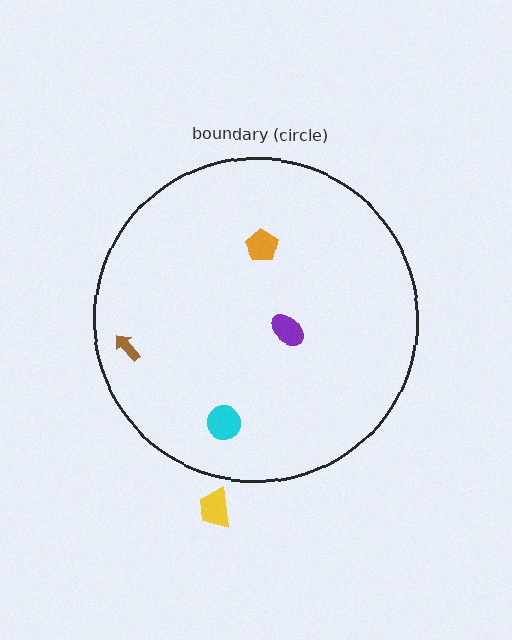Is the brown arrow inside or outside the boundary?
Inside.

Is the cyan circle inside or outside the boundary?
Inside.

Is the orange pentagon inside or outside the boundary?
Inside.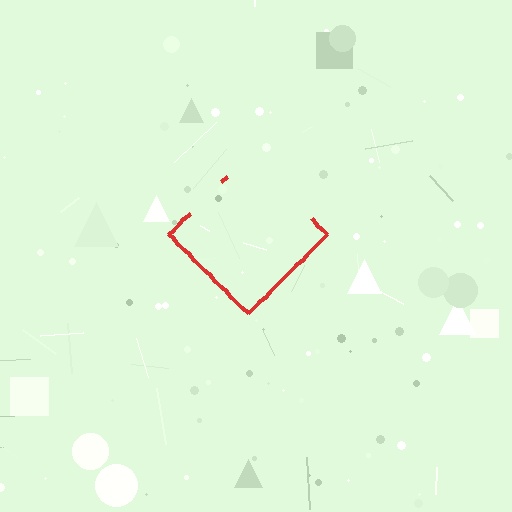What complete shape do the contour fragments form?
The contour fragments form a diamond.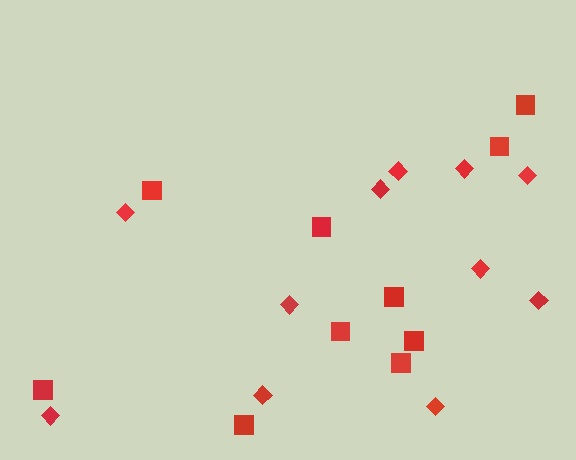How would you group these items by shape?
There are 2 groups: one group of diamonds (11) and one group of squares (10).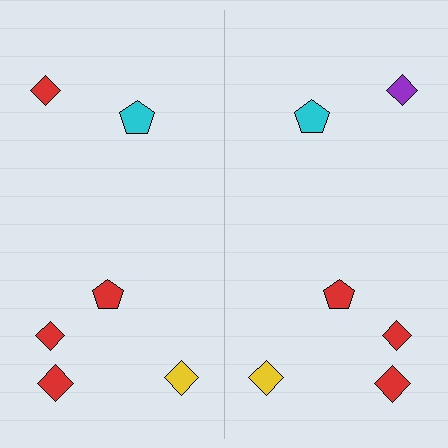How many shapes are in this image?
There are 12 shapes in this image.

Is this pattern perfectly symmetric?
No, the pattern is not perfectly symmetric. The purple diamond on the right side breaks the symmetry — its mirror counterpart is red.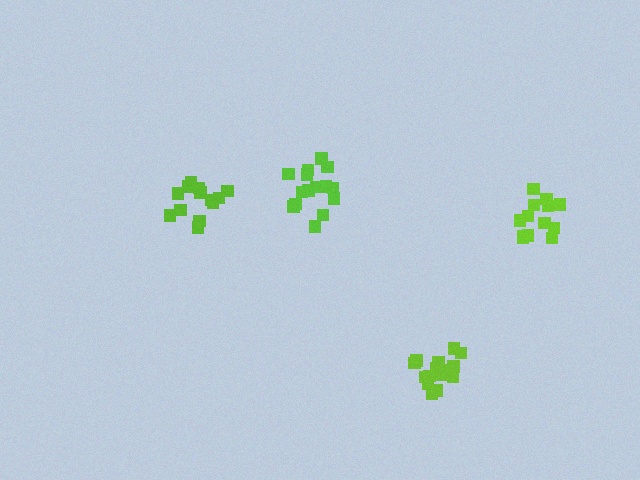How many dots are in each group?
Group 1: 13 dots, Group 2: 15 dots, Group 3: 17 dots, Group 4: 13 dots (58 total).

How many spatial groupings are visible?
There are 4 spatial groupings.